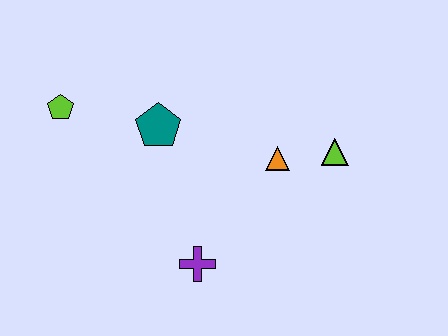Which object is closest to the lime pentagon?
The teal pentagon is closest to the lime pentagon.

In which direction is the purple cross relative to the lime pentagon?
The purple cross is below the lime pentagon.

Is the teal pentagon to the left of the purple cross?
Yes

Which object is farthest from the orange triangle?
The lime pentagon is farthest from the orange triangle.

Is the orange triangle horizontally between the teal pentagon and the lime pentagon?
No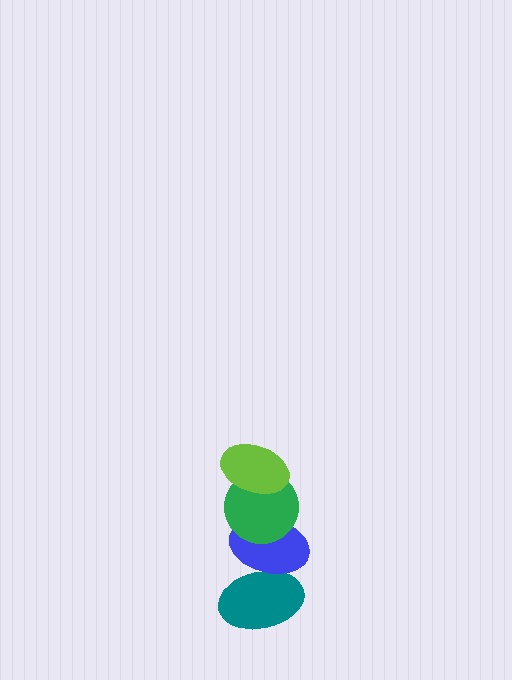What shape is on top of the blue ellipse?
The green circle is on top of the blue ellipse.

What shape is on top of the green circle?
The lime ellipse is on top of the green circle.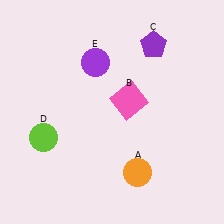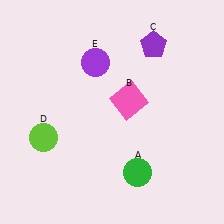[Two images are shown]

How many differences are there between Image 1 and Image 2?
There is 1 difference between the two images.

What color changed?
The circle (A) changed from orange in Image 1 to green in Image 2.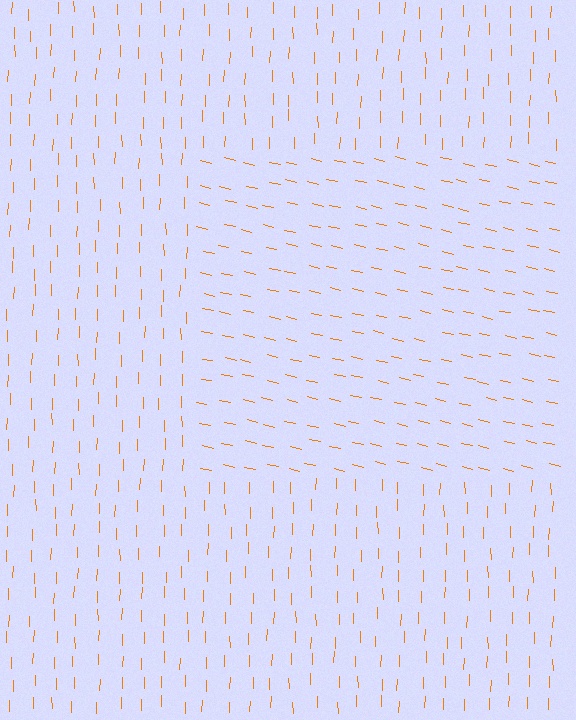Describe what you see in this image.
The image is filled with small orange line segments. A rectangle region in the image has lines oriented differently from the surrounding lines, creating a visible texture boundary.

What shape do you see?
I see a rectangle.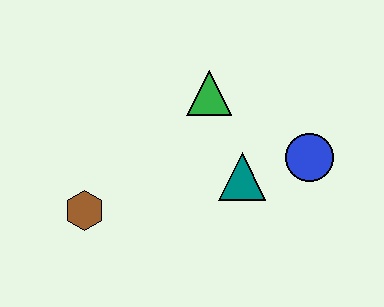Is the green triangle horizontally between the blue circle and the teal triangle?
No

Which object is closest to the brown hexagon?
The teal triangle is closest to the brown hexagon.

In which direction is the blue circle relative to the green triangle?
The blue circle is to the right of the green triangle.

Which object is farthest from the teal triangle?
The brown hexagon is farthest from the teal triangle.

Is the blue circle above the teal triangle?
Yes